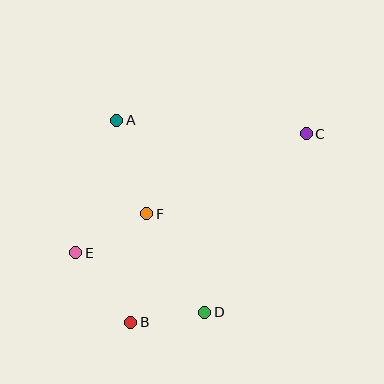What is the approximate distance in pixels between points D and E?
The distance between D and E is approximately 142 pixels.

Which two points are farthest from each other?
Points C and E are farthest from each other.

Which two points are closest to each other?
Points B and D are closest to each other.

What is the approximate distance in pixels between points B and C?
The distance between B and C is approximately 258 pixels.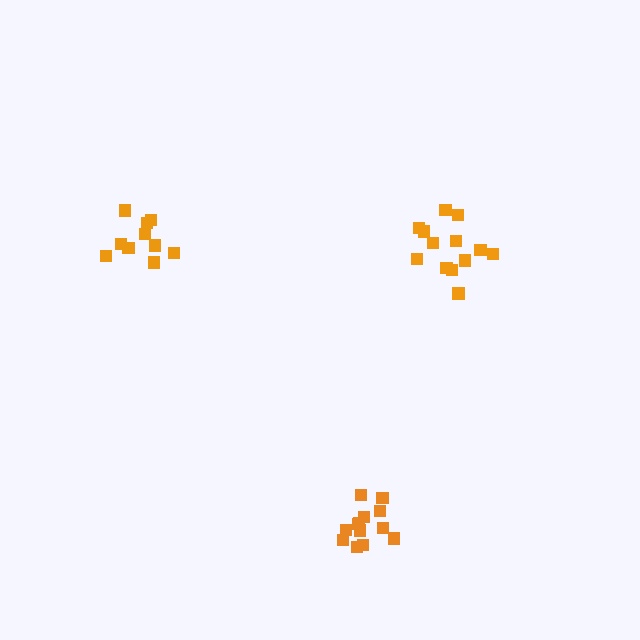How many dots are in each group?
Group 1: 13 dots, Group 2: 10 dots, Group 3: 13 dots (36 total).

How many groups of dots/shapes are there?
There are 3 groups.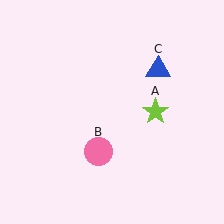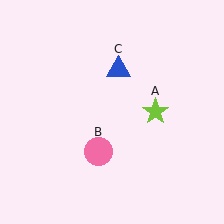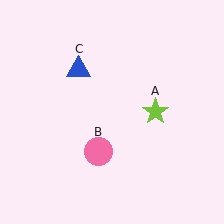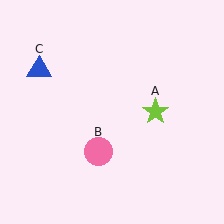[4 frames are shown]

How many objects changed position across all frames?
1 object changed position: blue triangle (object C).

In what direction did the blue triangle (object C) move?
The blue triangle (object C) moved left.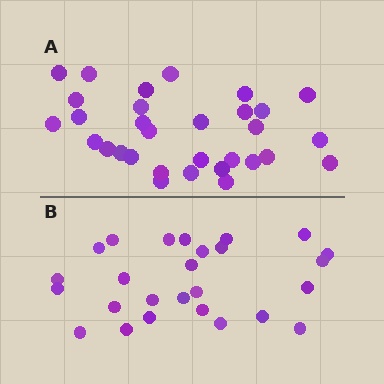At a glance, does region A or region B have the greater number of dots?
Region A (the top region) has more dots.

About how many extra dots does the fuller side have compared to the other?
Region A has about 5 more dots than region B.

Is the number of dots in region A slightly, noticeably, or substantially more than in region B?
Region A has only slightly more — the two regions are fairly close. The ratio is roughly 1.2 to 1.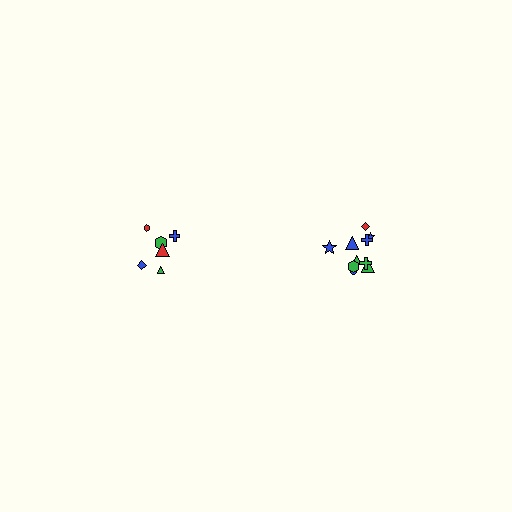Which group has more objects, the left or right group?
The right group.